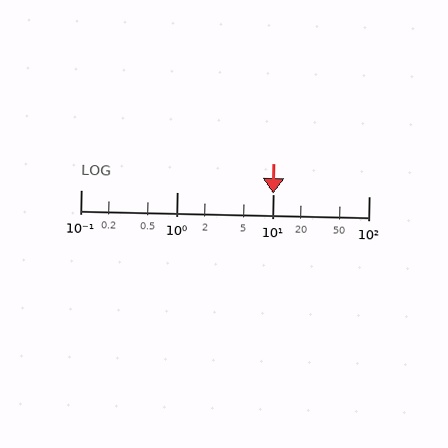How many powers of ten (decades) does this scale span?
The scale spans 3 decades, from 0.1 to 100.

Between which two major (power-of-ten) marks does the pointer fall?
The pointer is between 10 and 100.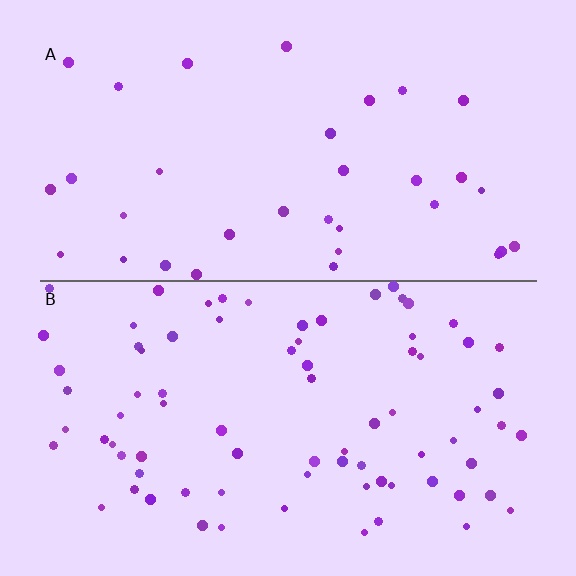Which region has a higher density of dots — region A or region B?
B (the bottom).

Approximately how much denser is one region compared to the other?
Approximately 2.3× — region B over region A.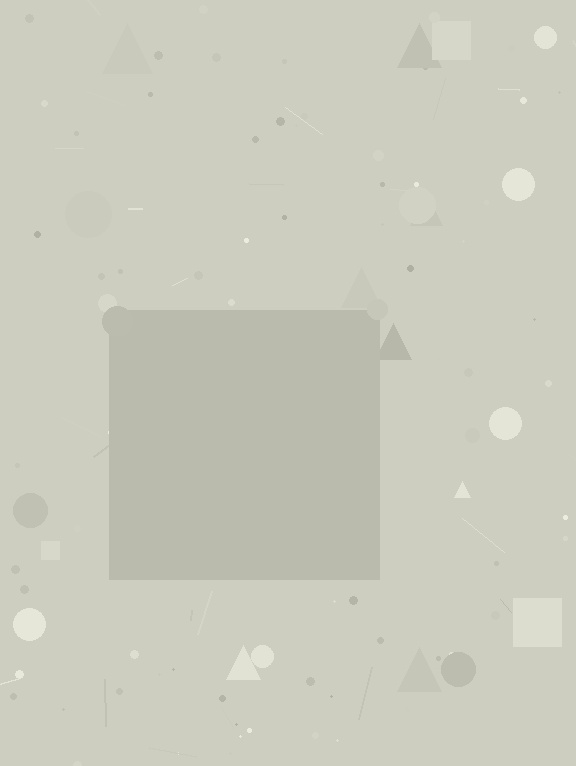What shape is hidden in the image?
A square is hidden in the image.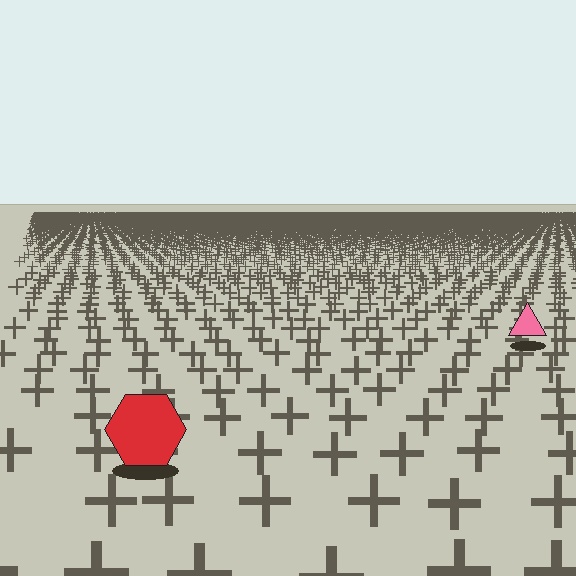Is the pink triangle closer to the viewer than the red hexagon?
No. The red hexagon is closer — you can tell from the texture gradient: the ground texture is coarser near it.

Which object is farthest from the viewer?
The pink triangle is farthest from the viewer. It appears smaller and the ground texture around it is denser.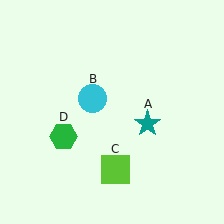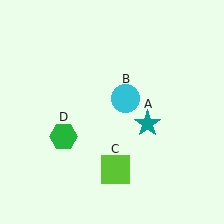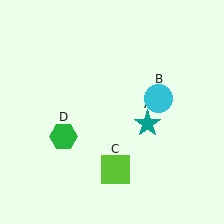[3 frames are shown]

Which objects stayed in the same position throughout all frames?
Teal star (object A) and lime square (object C) and green hexagon (object D) remained stationary.